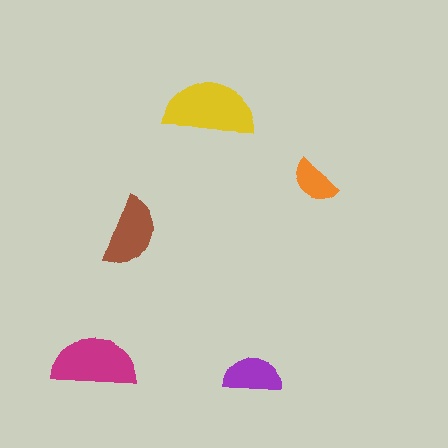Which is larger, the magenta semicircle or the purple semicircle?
The magenta one.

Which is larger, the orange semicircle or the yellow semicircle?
The yellow one.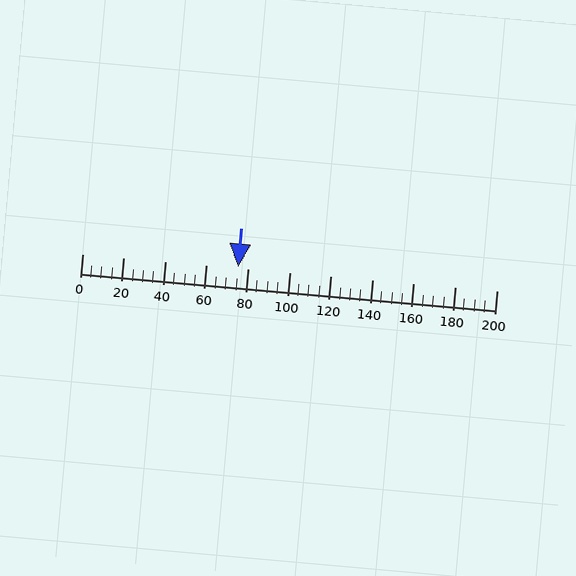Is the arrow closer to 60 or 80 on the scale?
The arrow is closer to 80.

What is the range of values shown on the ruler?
The ruler shows values from 0 to 200.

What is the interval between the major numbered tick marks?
The major tick marks are spaced 20 units apart.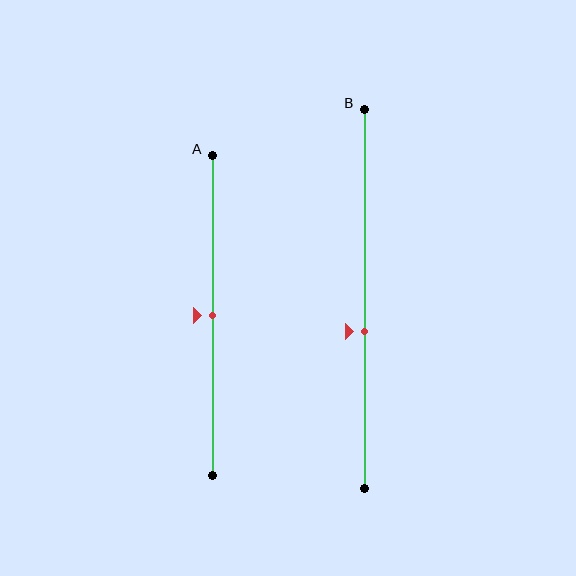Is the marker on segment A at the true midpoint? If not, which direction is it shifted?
Yes, the marker on segment A is at the true midpoint.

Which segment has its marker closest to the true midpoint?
Segment A has its marker closest to the true midpoint.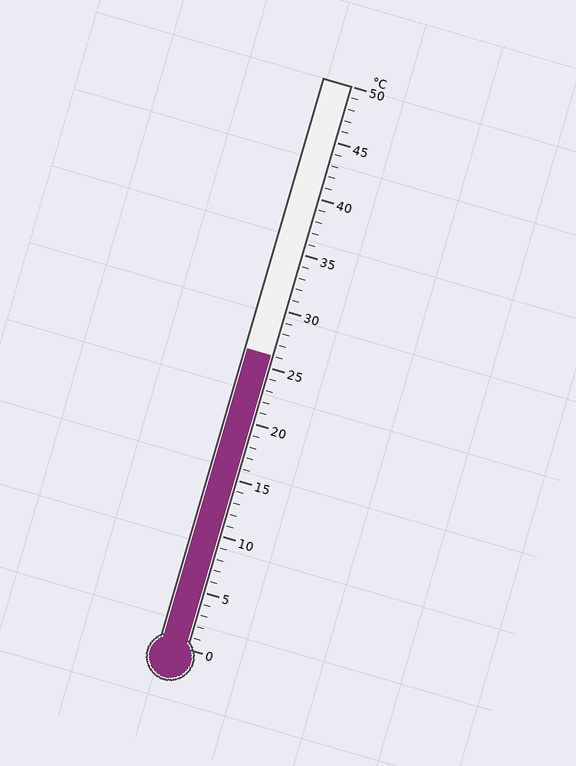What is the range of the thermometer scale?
The thermometer scale ranges from 0°C to 50°C.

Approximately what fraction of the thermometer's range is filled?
The thermometer is filled to approximately 50% of its range.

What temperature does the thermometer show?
The thermometer shows approximately 26°C.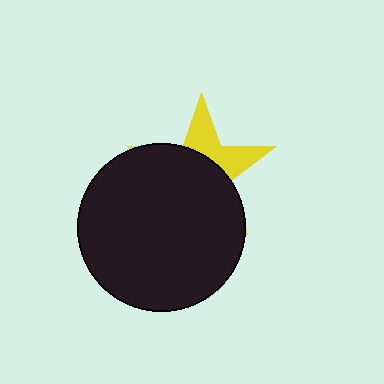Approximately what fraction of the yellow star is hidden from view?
Roughly 66% of the yellow star is hidden behind the black circle.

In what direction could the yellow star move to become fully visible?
The yellow star could move up. That would shift it out from behind the black circle entirely.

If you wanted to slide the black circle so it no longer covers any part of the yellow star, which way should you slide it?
Slide it down — that is the most direct way to separate the two shapes.